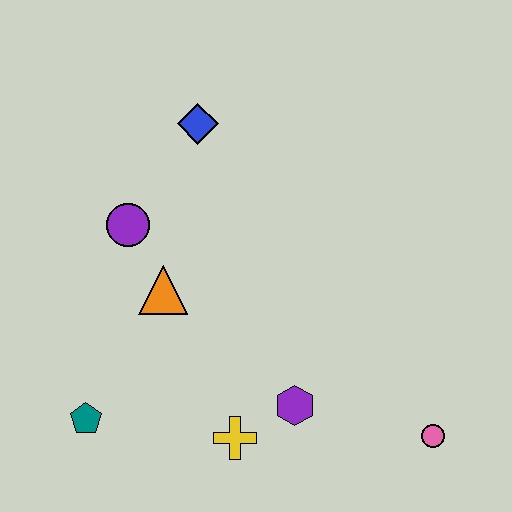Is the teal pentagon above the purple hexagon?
No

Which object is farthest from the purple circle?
The pink circle is farthest from the purple circle.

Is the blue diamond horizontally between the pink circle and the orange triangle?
Yes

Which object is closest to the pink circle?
The purple hexagon is closest to the pink circle.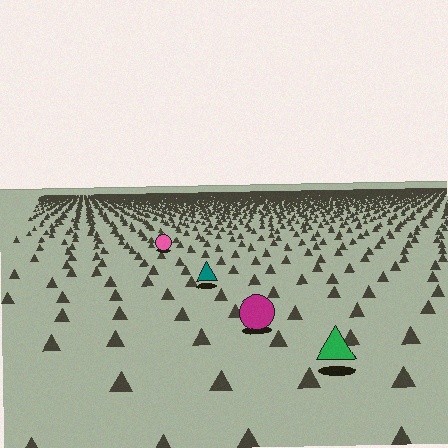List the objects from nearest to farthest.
From nearest to farthest: the green triangle, the magenta circle, the teal triangle, the pink circle.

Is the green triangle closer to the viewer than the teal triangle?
Yes. The green triangle is closer — you can tell from the texture gradient: the ground texture is coarser near it.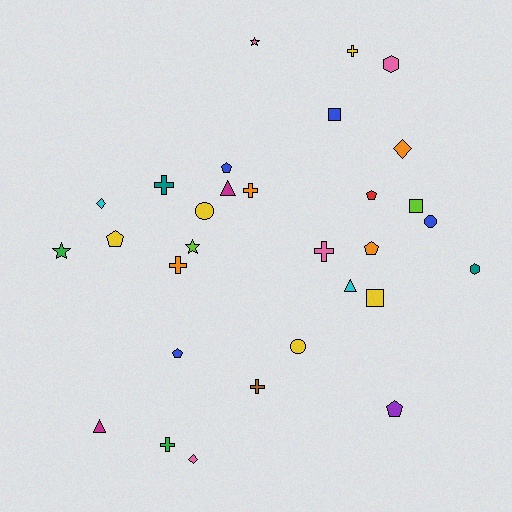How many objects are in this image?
There are 30 objects.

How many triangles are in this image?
There are 3 triangles.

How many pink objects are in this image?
There are 4 pink objects.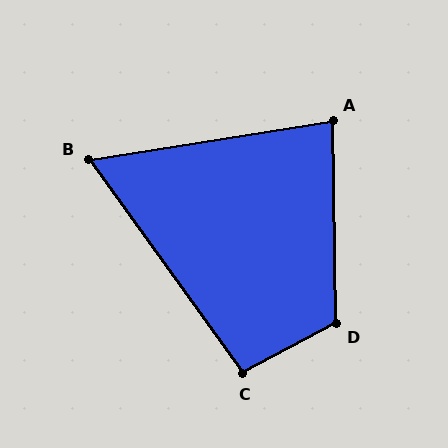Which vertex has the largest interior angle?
D, at approximately 117 degrees.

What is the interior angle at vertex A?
Approximately 82 degrees (acute).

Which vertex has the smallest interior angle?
B, at approximately 63 degrees.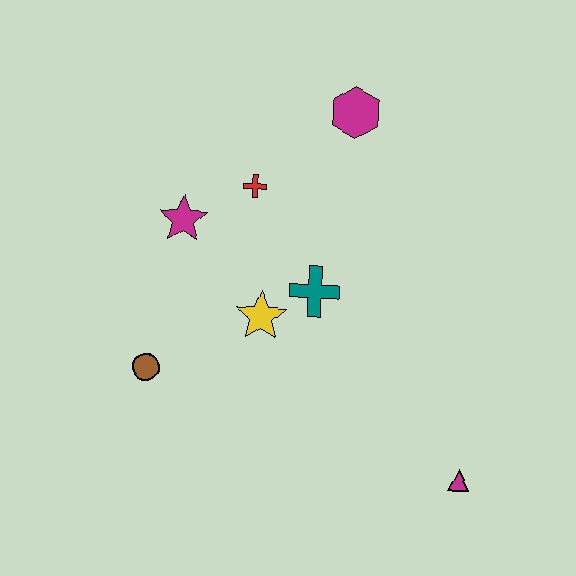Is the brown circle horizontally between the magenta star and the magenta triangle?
No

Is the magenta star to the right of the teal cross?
No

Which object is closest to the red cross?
The magenta star is closest to the red cross.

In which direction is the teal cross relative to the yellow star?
The teal cross is to the right of the yellow star.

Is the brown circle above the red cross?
No